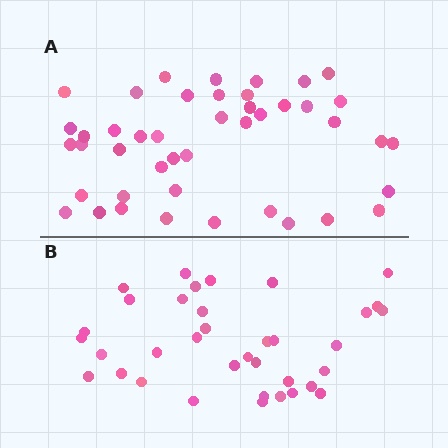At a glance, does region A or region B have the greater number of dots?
Region A (the top region) has more dots.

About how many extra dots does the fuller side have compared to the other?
Region A has roughly 8 or so more dots than region B.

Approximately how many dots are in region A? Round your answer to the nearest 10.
About 40 dots. (The exact count is 44, which rounds to 40.)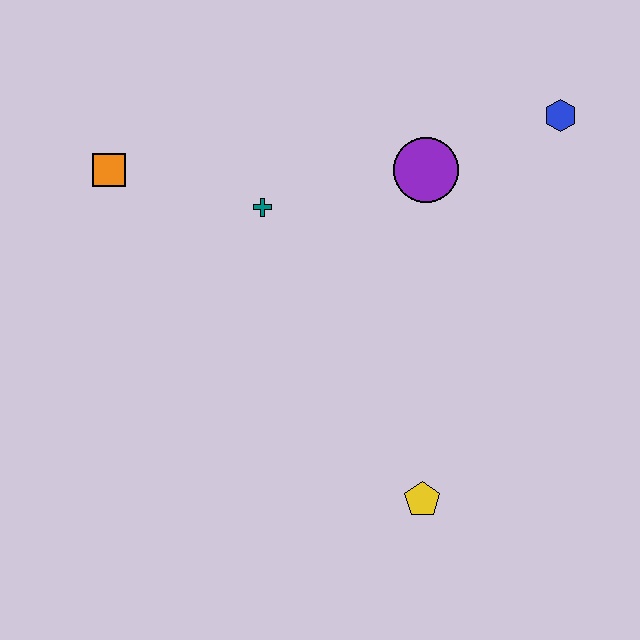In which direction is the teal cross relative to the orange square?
The teal cross is to the right of the orange square.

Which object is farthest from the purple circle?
The yellow pentagon is farthest from the purple circle.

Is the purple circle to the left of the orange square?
No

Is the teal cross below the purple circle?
Yes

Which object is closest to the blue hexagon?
The purple circle is closest to the blue hexagon.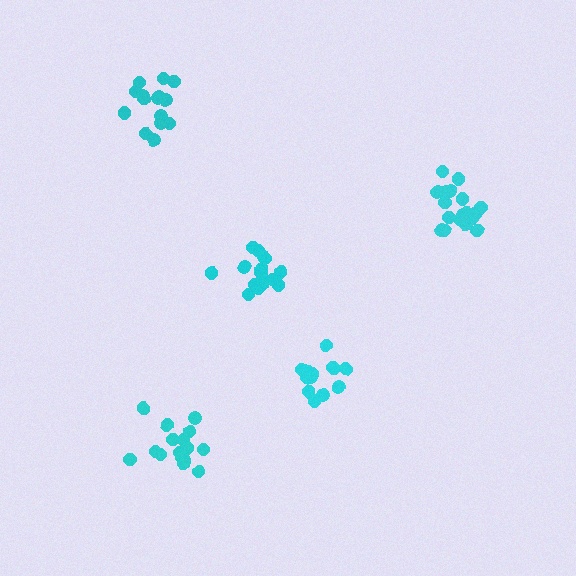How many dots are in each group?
Group 1: 16 dots, Group 2: 15 dots, Group 3: 19 dots, Group 4: 17 dots, Group 5: 13 dots (80 total).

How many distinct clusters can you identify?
There are 5 distinct clusters.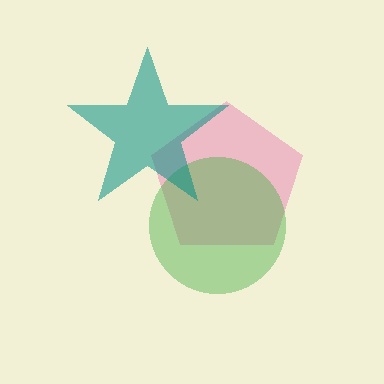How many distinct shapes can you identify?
There are 3 distinct shapes: a pink pentagon, a green circle, a teal star.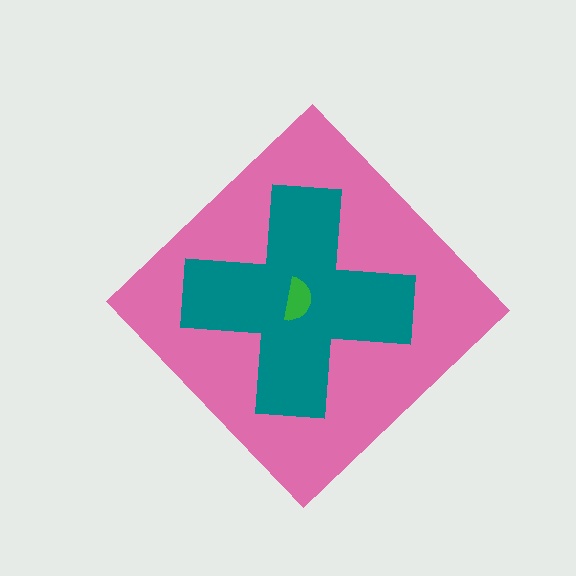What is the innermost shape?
The green semicircle.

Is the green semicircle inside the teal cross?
Yes.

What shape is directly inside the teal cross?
The green semicircle.